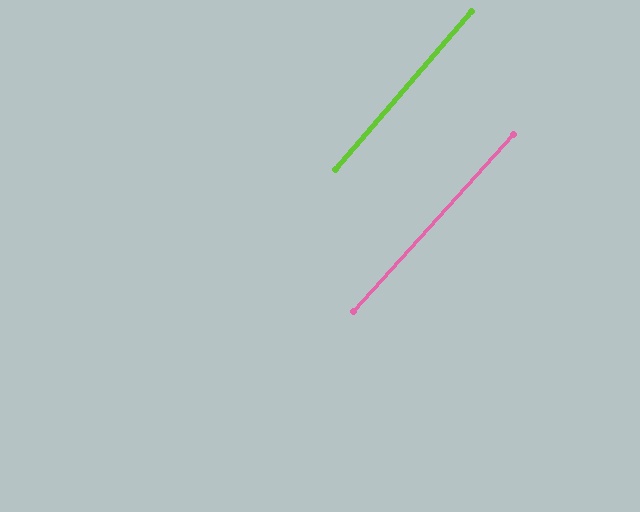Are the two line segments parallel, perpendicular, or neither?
Parallel — their directions differ by only 1.4°.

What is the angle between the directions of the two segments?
Approximately 1 degree.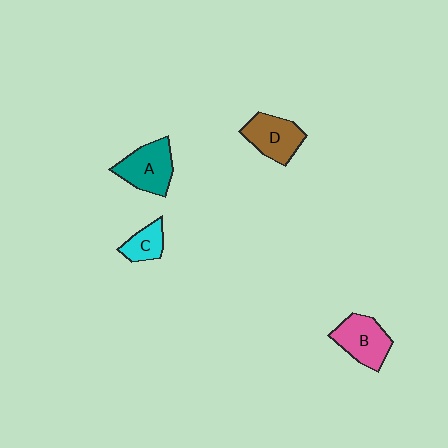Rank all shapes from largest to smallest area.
From largest to smallest: A (teal), B (pink), D (brown), C (cyan).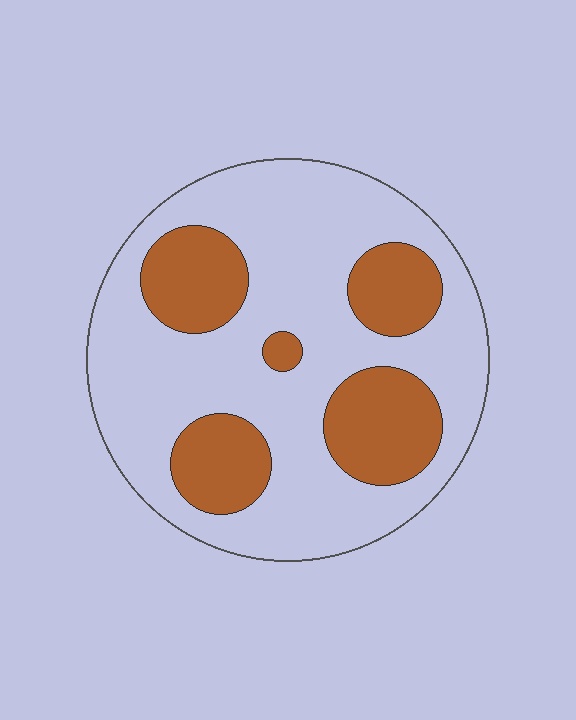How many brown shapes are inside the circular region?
5.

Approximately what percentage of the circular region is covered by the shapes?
Approximately 30%.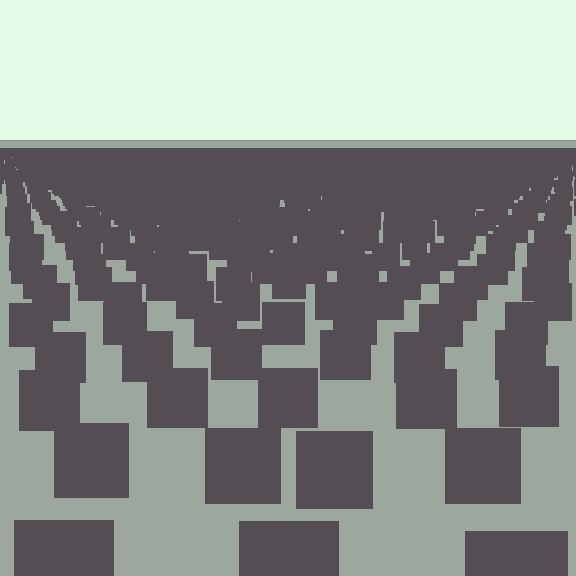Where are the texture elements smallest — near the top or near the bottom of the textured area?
Near the top.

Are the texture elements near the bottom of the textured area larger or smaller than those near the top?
Larger. Near the bottom, elements are closer to the viewer and appear at a bigger on-screen size.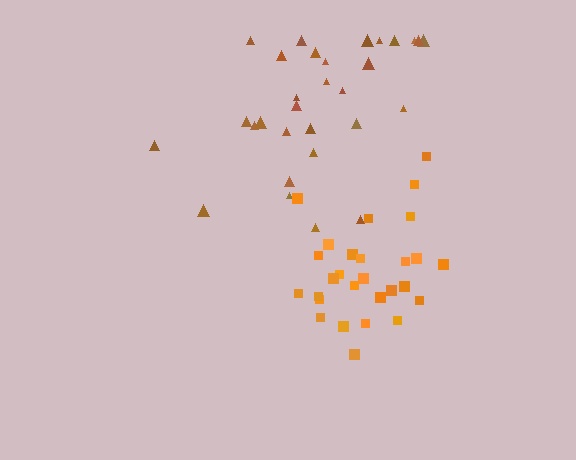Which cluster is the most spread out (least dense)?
Brown.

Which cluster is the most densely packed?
Orange.